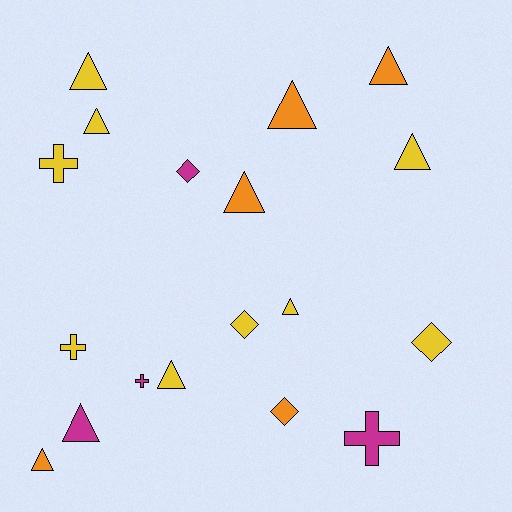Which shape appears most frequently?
Triangle, with 10 objects.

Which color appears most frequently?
Yellow, with 9 objects.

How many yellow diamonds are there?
There are 2 yellow diamonds.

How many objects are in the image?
There are 18 objects.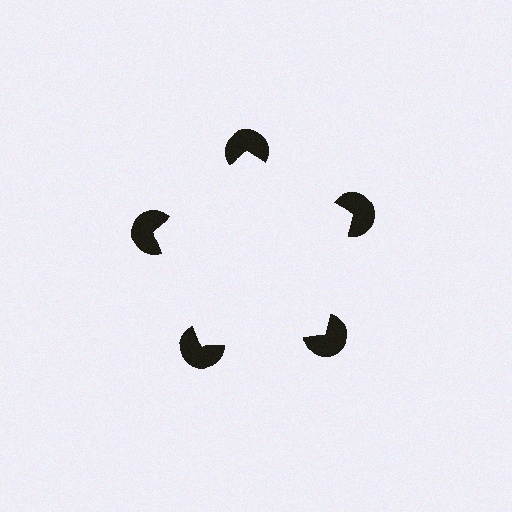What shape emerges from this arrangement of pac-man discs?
An illusory pentagon — its edges are inferred from the aligned wedge cuts in the pac-man discs, not physically drawn.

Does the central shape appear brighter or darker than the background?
It typically appears slightly brighter than the background, even though no actual brightness change is drawn.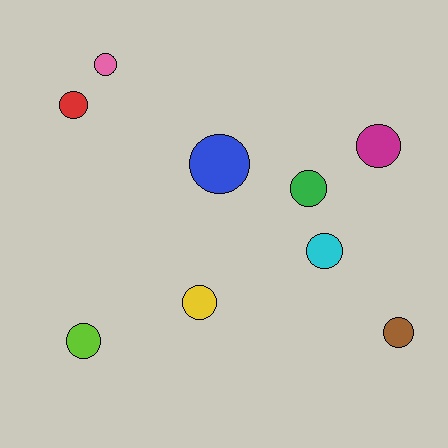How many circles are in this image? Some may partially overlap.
There are 9 circles.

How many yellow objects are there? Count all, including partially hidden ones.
There is 1 yellow object.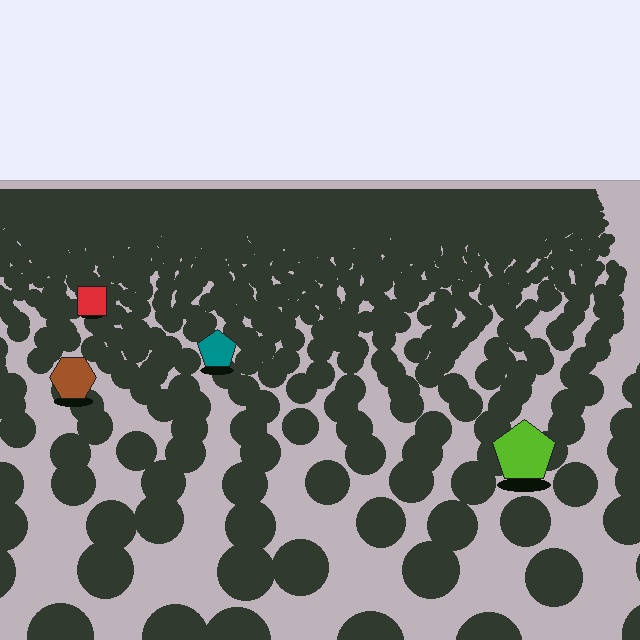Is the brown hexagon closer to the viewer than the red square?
Yes. The brown hexagon is closer — you can tell from the texture gradient: the ground texture is coarser near it.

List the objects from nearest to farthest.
From nearest to farthest: the lime pentagon, the brown hexagon, the teal pentagon, the red square.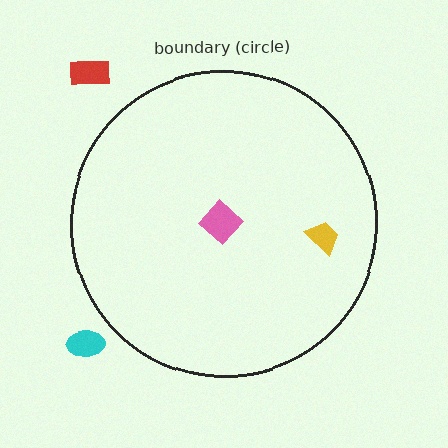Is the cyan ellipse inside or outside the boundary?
Outside.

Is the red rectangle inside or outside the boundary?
Outside.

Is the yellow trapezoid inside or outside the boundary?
Inside.